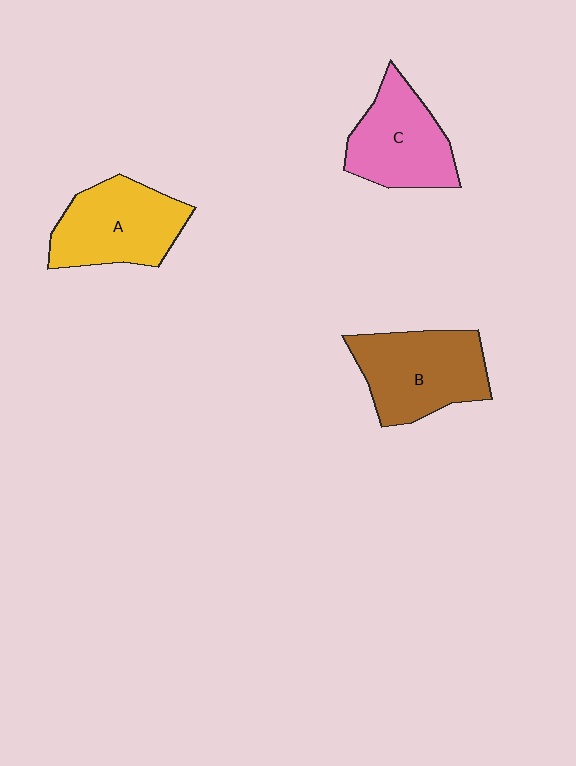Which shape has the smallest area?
Shape C (pink).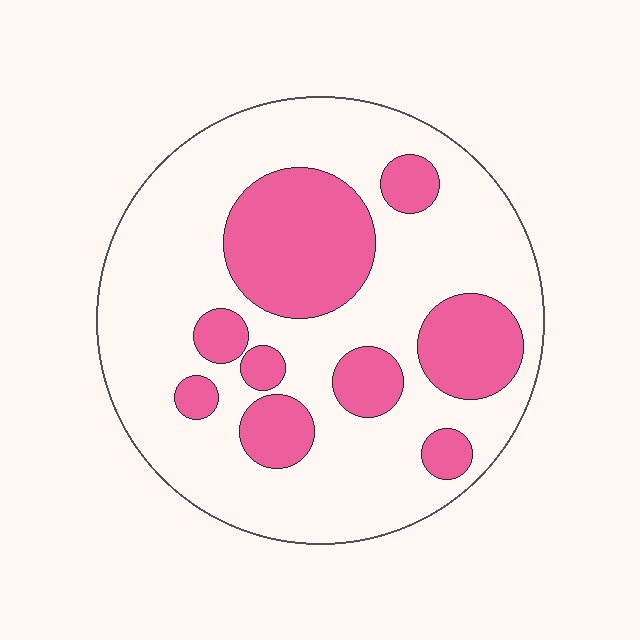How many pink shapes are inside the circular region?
9.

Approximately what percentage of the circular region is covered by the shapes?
Approximately 30%.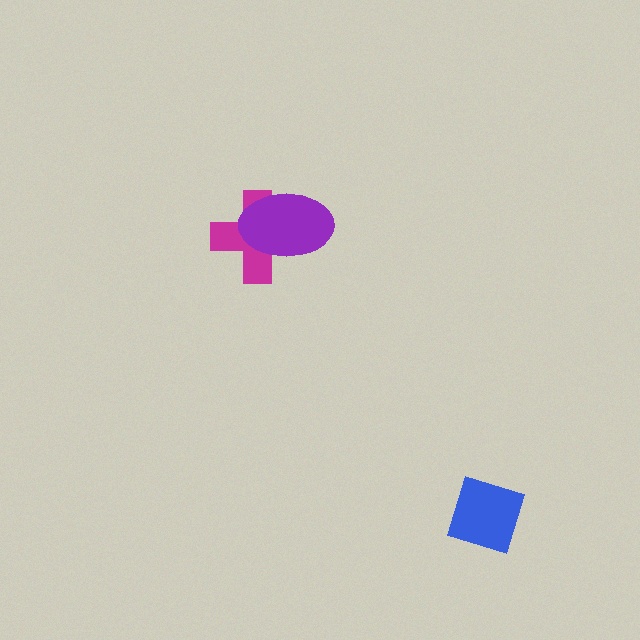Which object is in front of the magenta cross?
The purple ellipse is in front of the magenta cross.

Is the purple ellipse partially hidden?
No, no other shape covers it.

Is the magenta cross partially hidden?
Yes, it is partially covered by another shape.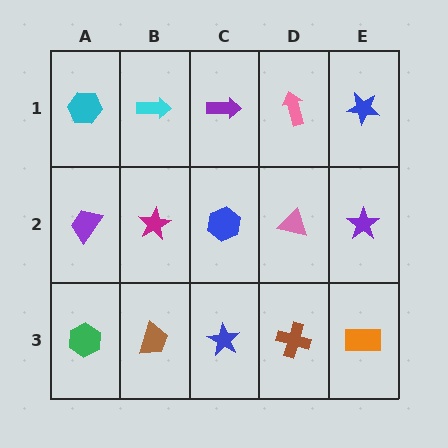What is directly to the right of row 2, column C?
A pink triangle.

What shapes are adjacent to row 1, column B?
A magenta star (row 2, column B), a cyan hexagon (row 1, column A), a purple arrow (row 1, column C).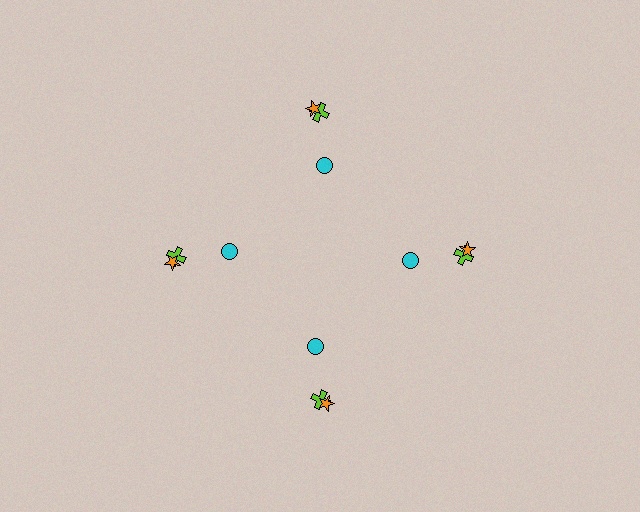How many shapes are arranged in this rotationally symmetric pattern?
There are 12 shapes, arranged in 4 groups of 3.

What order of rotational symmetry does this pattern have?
This pattern has 4-fold rotational symmetry.